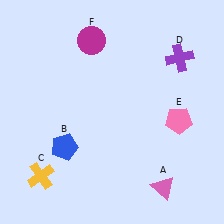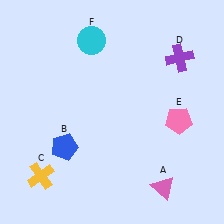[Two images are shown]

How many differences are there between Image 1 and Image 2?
There is 1 difference between the two images.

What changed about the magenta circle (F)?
In Image 1, F is magenta. In Image 2, it changed to cyan.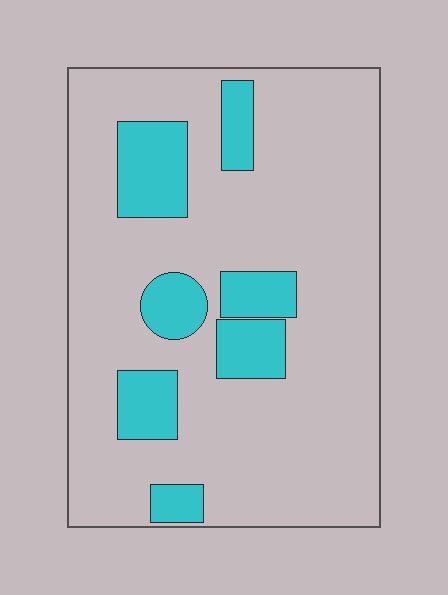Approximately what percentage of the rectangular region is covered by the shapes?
Approximately 20%.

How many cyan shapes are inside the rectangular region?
7.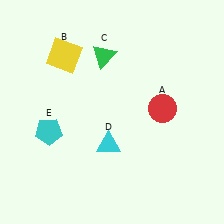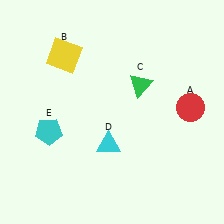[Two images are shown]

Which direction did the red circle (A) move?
The red circle (A) moved right.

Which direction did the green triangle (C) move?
The green triangle (C) moved right.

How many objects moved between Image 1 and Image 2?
2 objects moved between the two images.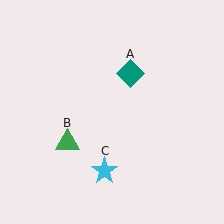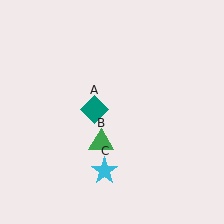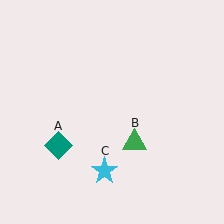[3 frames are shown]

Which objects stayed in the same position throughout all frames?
Cyan star (object C) remained stationary.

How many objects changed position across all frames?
2 objects changed position: teal diamond (object A), green triangle (object B).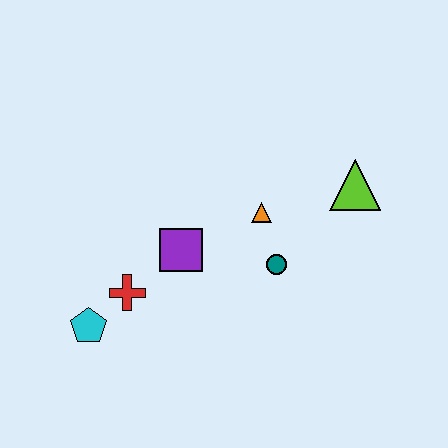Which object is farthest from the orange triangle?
The cyan pentagon is farthest from the orange triangle.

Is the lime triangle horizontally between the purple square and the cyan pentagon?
No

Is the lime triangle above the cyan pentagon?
Yes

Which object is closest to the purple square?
The red cross is closest to the purple square.